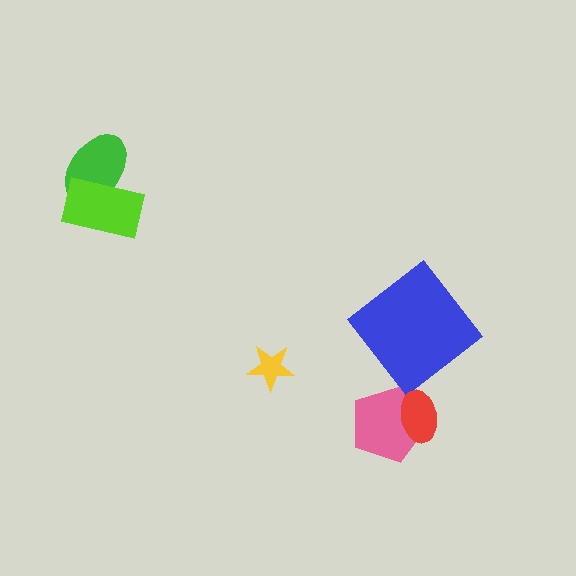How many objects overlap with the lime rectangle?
1 object overlaps with the lime rectangle.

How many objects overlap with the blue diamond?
0 objects overlap with the blue diamond.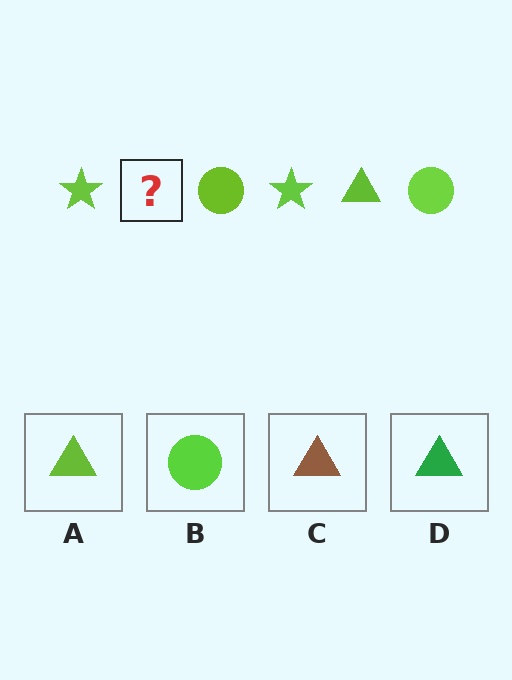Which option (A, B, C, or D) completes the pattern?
A.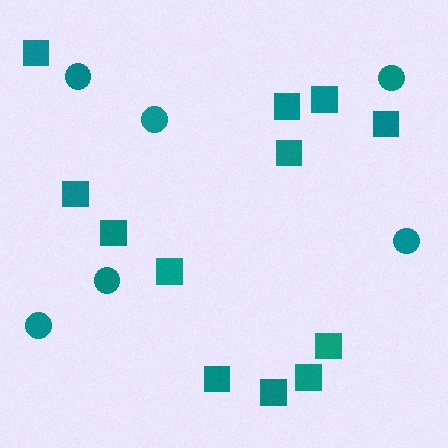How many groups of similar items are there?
There are 2 groups: one group of squares (12) and one group of circles (6).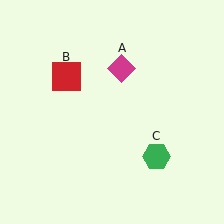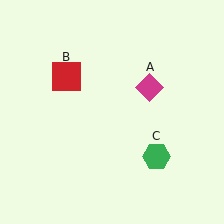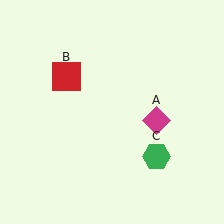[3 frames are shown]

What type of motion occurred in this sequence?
The magenta diamond (object A) rotated clockwise around the center of the scene.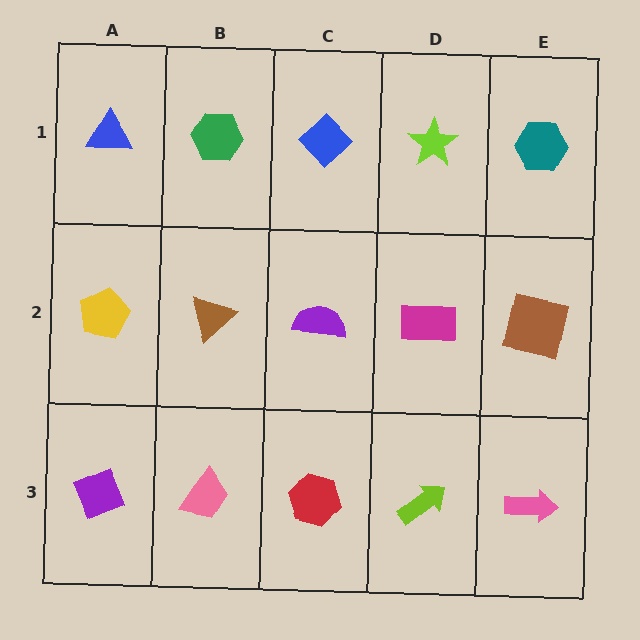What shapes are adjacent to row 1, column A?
A yellow pentagon (row 2, column A), a green hexagon (row 1, column B).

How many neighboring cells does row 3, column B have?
3.